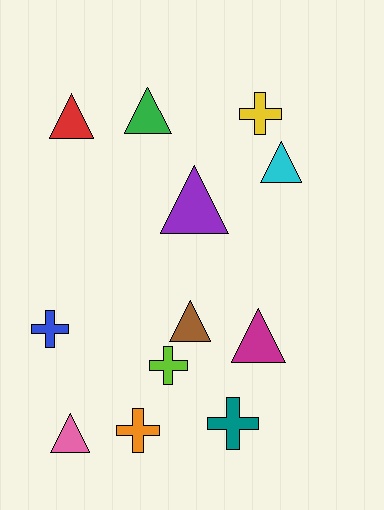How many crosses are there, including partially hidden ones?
There are 5 crosses.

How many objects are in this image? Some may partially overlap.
There are 12 objects.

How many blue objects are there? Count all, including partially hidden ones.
There is 1 blue object.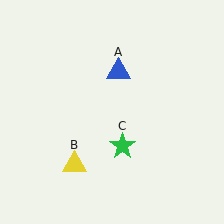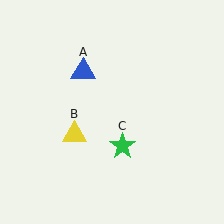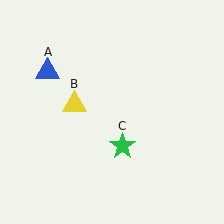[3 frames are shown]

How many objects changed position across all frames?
2 objects changed position: blue triangle (object A), yellow triangle (object B).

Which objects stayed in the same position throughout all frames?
Green star (object C) remained stationary.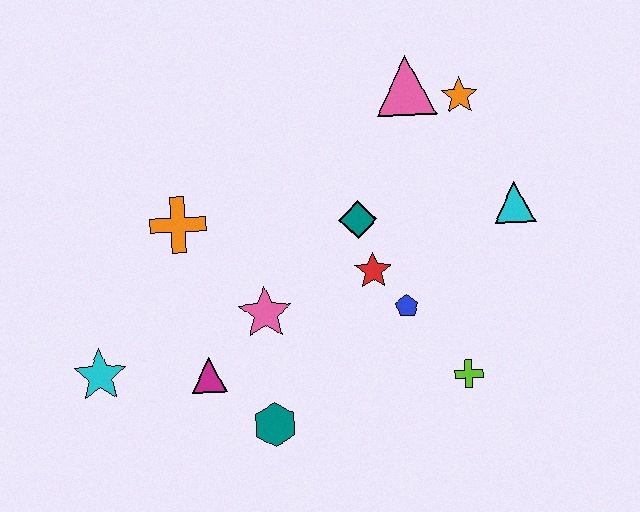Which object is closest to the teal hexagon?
The magenta triangle is closest to the teal hexagon.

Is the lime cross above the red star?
No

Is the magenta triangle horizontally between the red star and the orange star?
No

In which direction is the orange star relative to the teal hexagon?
The orange star is above the teal hexagon.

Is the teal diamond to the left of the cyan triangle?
Yes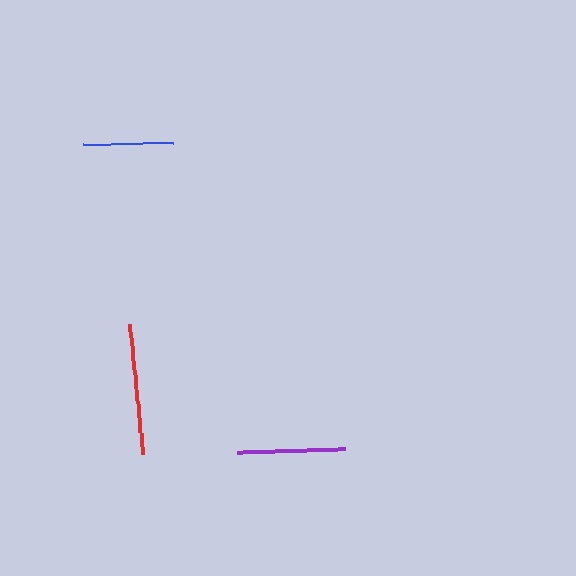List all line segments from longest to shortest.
From longest to shortest: red, purple, blue.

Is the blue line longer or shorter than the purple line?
The purple line is longer than the blue line.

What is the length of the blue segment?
The blue segment is approximately 90 pixels long.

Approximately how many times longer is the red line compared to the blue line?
The red line is approximately 1.4 times the length of the blue line.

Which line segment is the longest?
The red line is the longest at approximately 131 pixels.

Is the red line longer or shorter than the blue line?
The red line is longer than the blue line.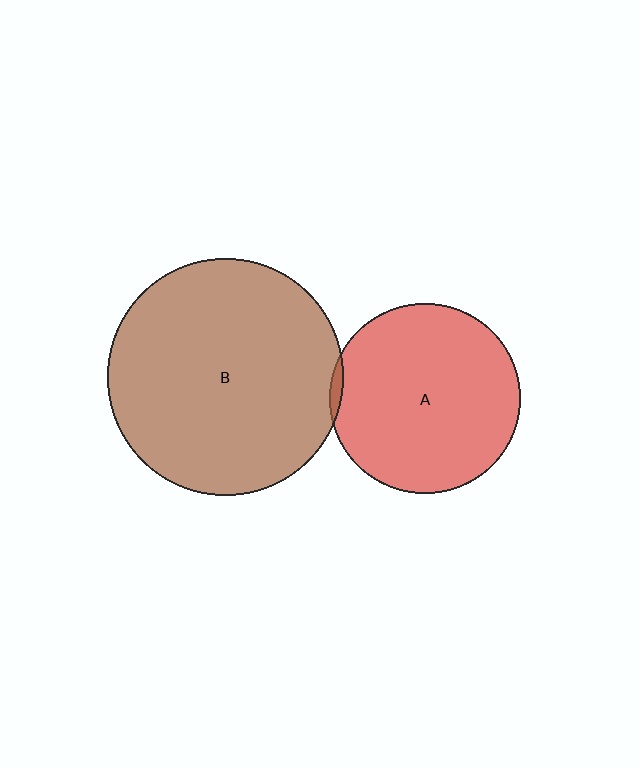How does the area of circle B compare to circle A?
Approximately 1.5 times.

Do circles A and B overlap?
Yes.